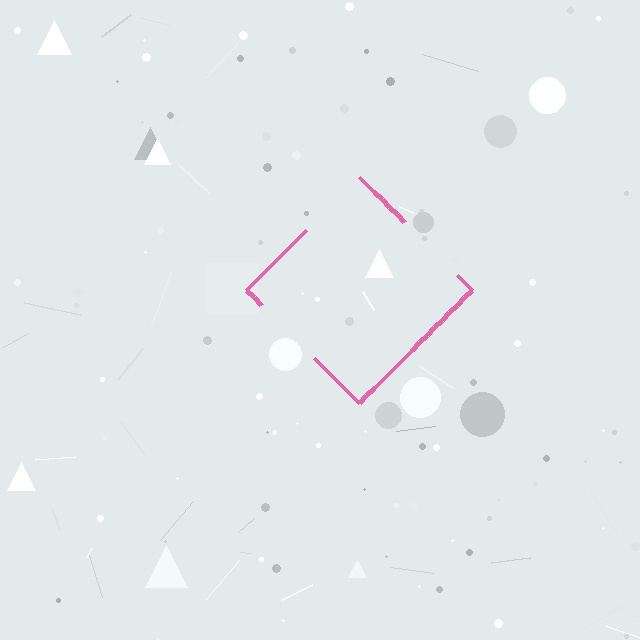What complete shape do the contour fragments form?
The contour fragments form a diamond.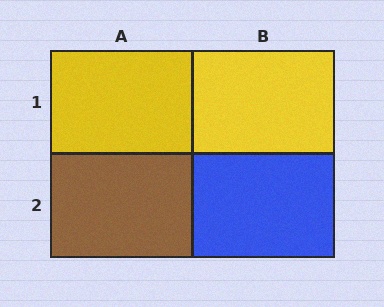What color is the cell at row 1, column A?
Yellow.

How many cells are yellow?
2 cells are yellow.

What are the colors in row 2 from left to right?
Brown, blue.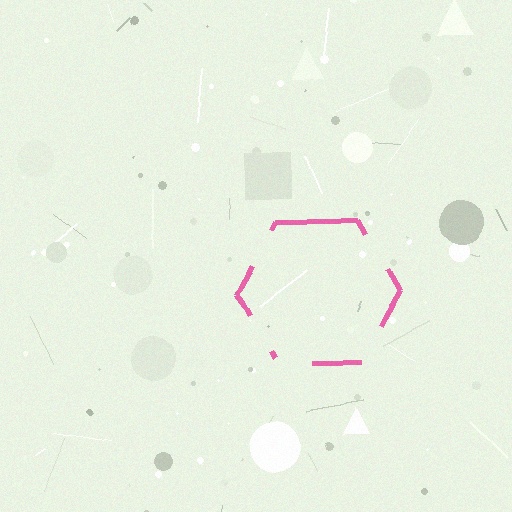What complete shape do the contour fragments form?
The contour fragments form a hexagon.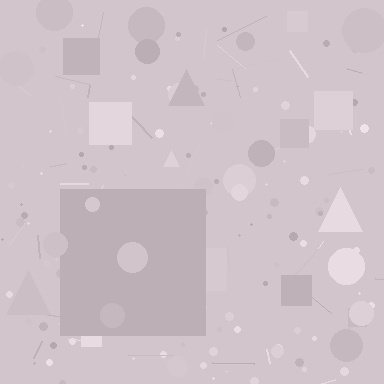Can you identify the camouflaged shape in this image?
The camouflaged shape is a square.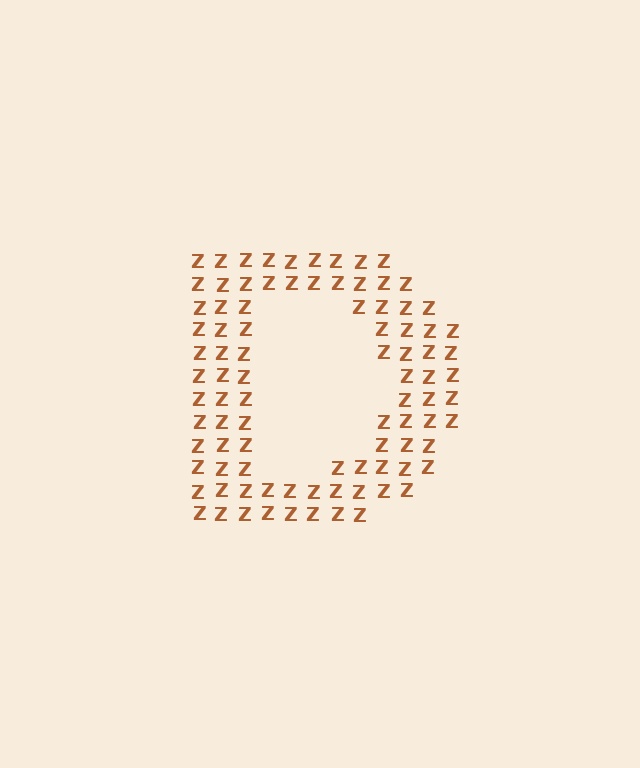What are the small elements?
The small elements are letter Z's.